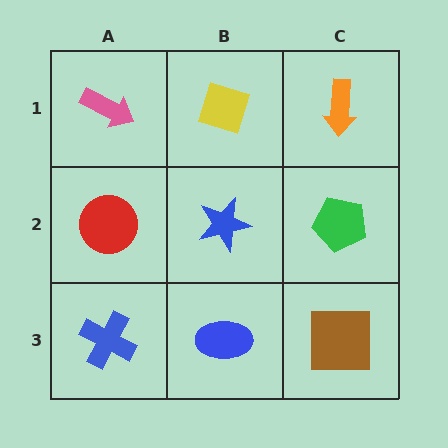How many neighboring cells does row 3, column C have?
2.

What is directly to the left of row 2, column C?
A blue star.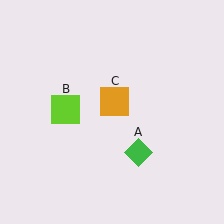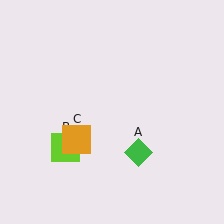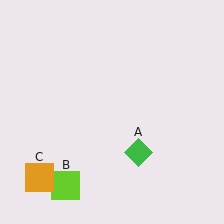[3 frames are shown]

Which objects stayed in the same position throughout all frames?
Green diamond (object A) remained stationary.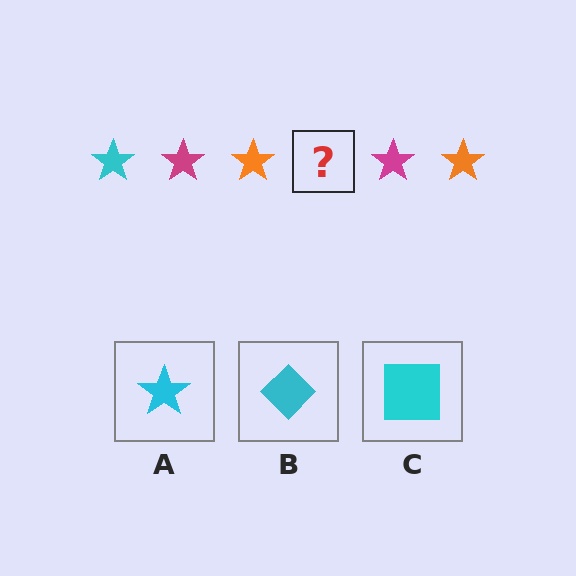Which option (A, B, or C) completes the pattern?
A.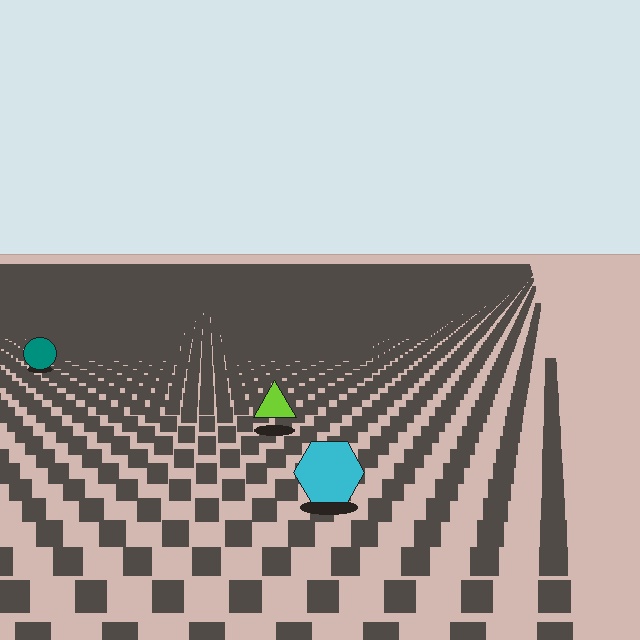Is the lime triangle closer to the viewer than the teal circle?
Yes. The lime triangle is closer — you can tell from the texture gradient: the ground texture is coarser near it.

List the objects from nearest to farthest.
From nearest to farthest: the cyan hexagon, the lime triangle, the teal circle.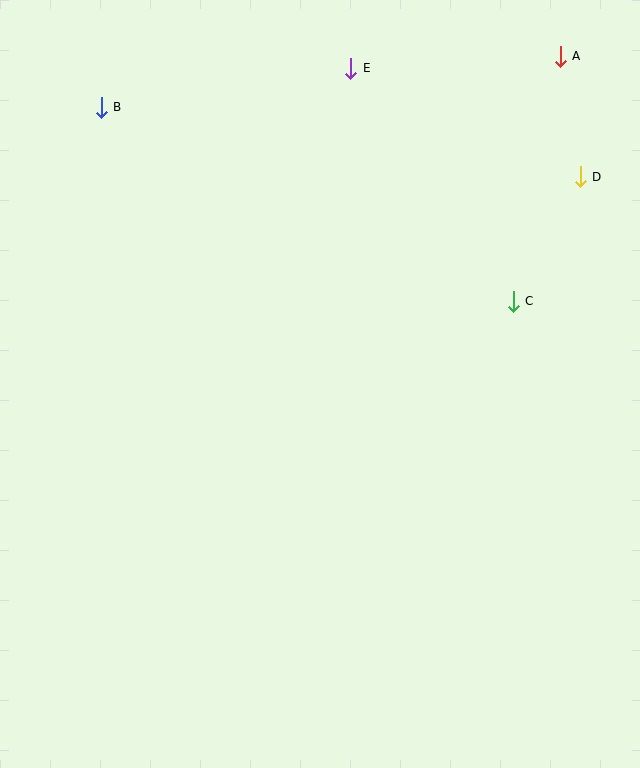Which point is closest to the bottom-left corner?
Point B is closest to the bottom-left corner.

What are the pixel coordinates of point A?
Point A is at (560, 56).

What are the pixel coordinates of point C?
Point C is at (513, 301).